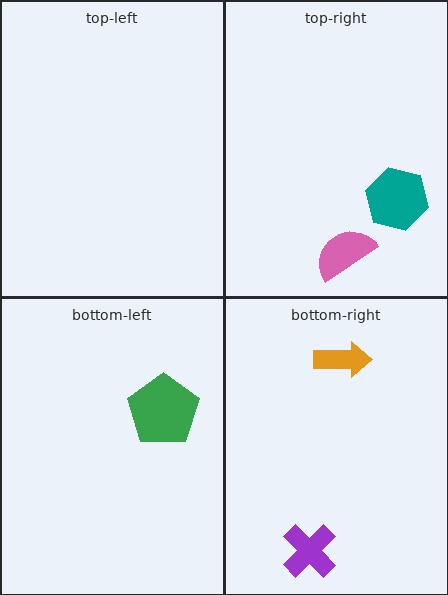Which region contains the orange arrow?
The bottom-right region.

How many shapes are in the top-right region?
2.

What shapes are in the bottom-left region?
The green pentagon.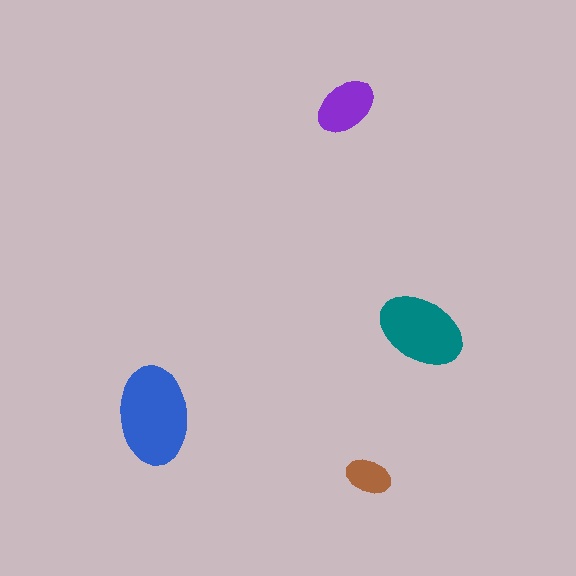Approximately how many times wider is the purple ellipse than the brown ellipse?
About 1.5 times wider.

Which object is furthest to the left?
The blue ellipse is leftmost.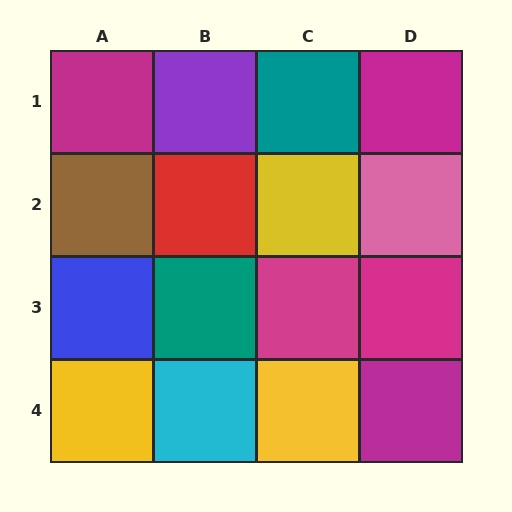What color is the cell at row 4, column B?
Cyan.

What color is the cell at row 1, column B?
Purple.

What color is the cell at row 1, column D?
Magenta.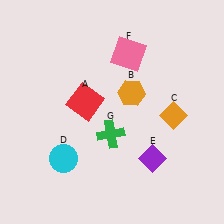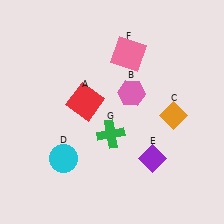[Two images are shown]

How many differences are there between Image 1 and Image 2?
There is 1 difference between the two images.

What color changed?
The hexagon (B) changed from orange in Image 1 to pink in Image 2.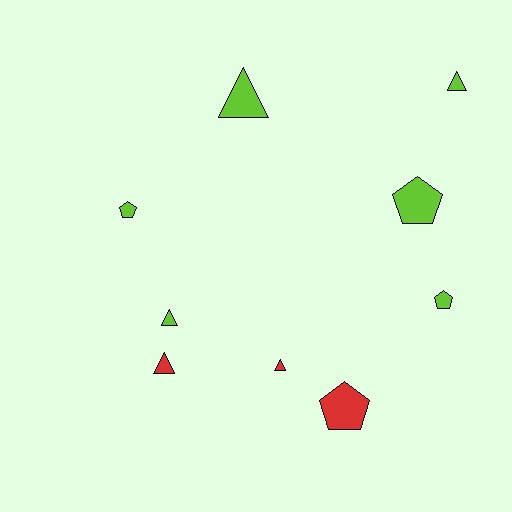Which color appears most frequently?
Lime, with 6 objects.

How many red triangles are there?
There are 2 red triangles.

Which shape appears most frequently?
Triangle, with 5 objects.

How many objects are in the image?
There are 9 objects.